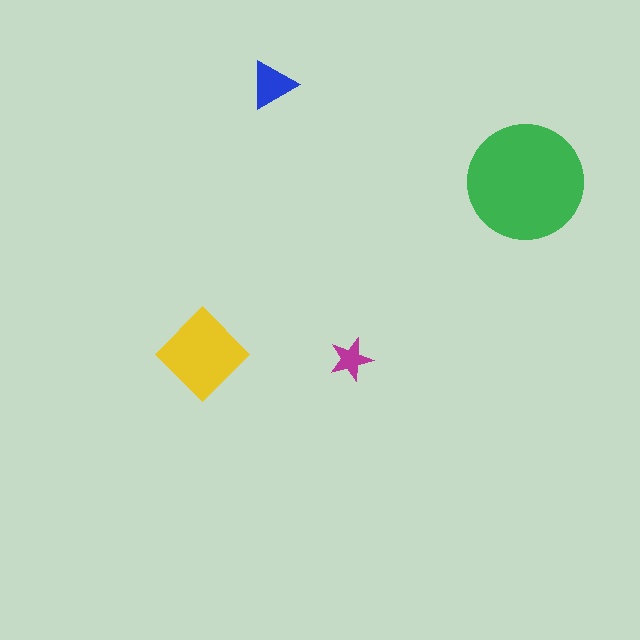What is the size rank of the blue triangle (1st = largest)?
3rd.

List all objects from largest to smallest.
The green circle, the yellow diamond, the blue triangle, the magenta star.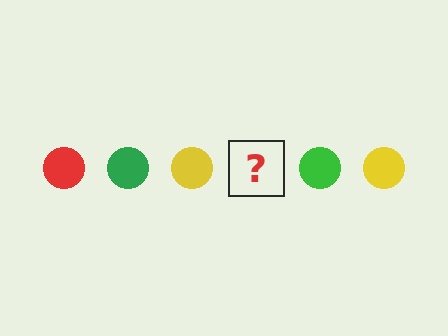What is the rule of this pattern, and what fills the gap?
The rule is that the pattern cycles through red, green, yellow circles. The gap should be filled with a red circle.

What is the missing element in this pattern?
The missing element is a red circle.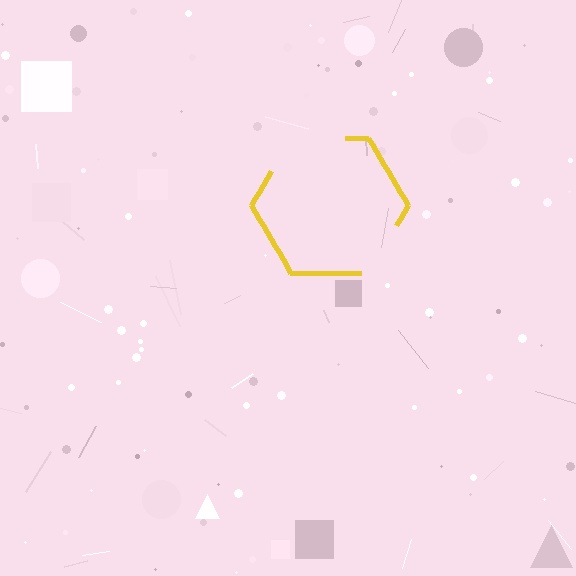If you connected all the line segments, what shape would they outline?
They would outline a hexagon.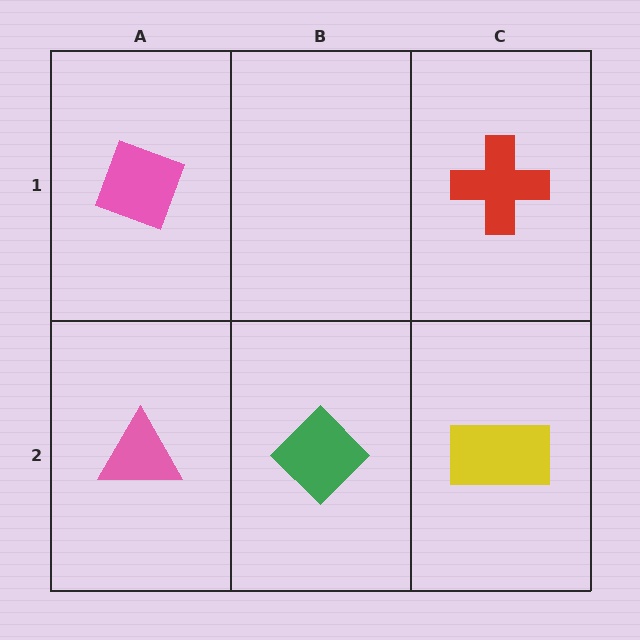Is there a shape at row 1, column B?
No, that cell is empty.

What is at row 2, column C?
A yellow rectangle.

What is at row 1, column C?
A red cross.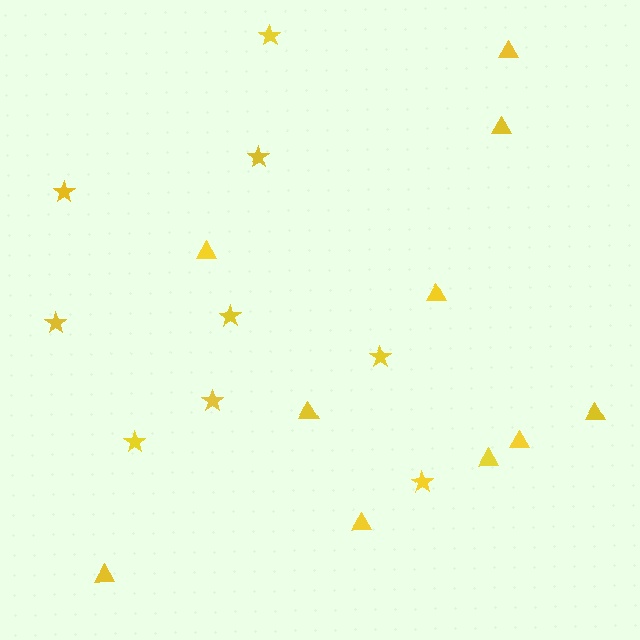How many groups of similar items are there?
There are 2 groups: one group of stars (9) and one group of triangles (10).